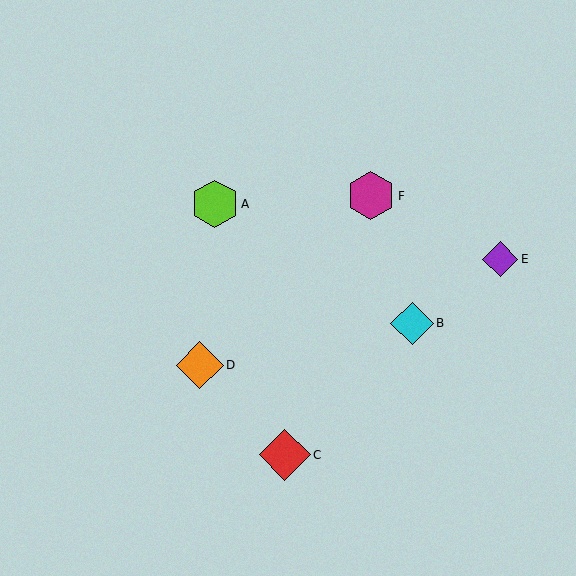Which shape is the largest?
The red diamond (labeled C) is the largest.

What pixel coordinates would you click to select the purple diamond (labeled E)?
Click at (500, 259) to select the purple diamond E.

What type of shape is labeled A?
Shape A is a lime hexagon.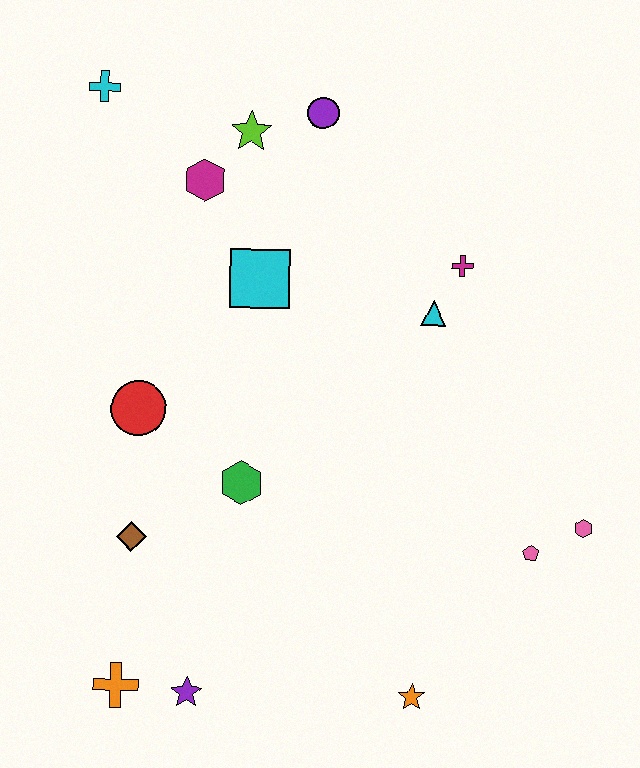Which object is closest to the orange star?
The pink pentagon is closest to the orange star.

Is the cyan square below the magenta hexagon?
Yes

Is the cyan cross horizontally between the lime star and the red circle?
No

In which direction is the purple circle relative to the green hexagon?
The purple circle is above the green hexagon.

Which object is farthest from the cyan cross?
The orange star is farthest from the cyan cross.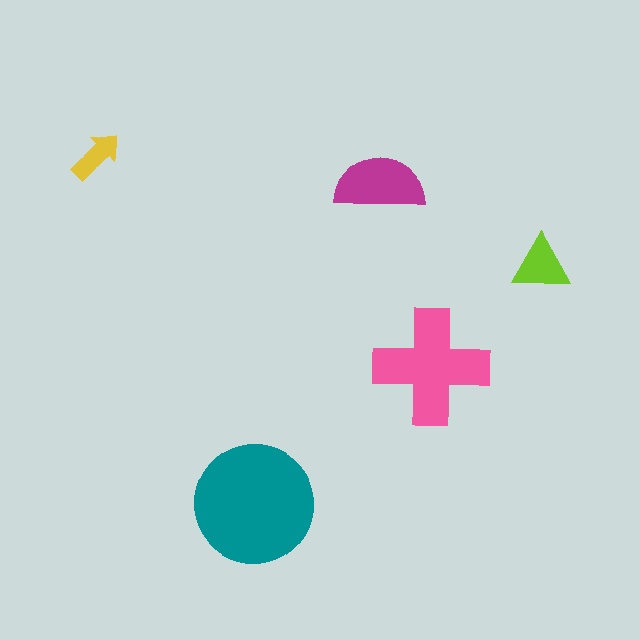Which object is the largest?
The teal circle.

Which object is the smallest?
The yellow arrow.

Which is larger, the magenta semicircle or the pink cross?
The pink cross.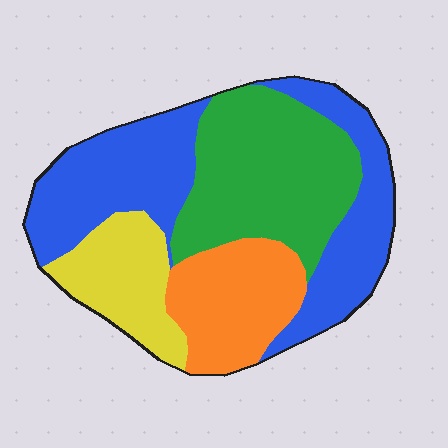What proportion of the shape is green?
Green covers about 30% of the shape.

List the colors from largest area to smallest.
From largest to smallest: blue, green, orange, yellow.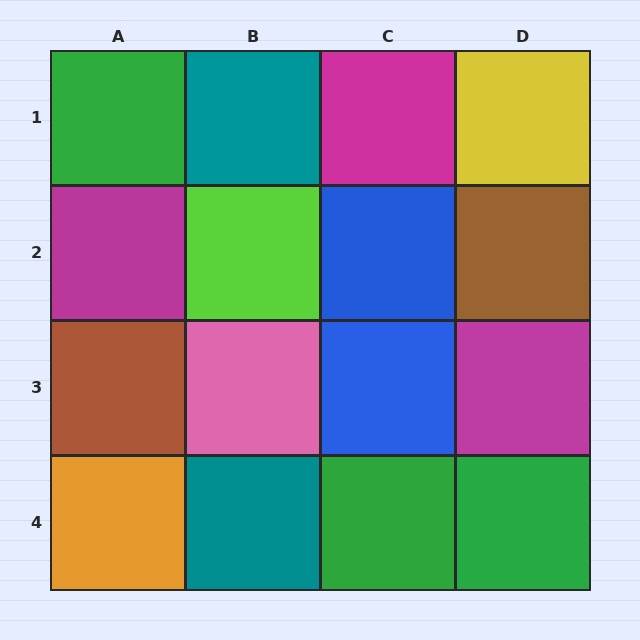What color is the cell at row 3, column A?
Brown.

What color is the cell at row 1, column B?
Teal.